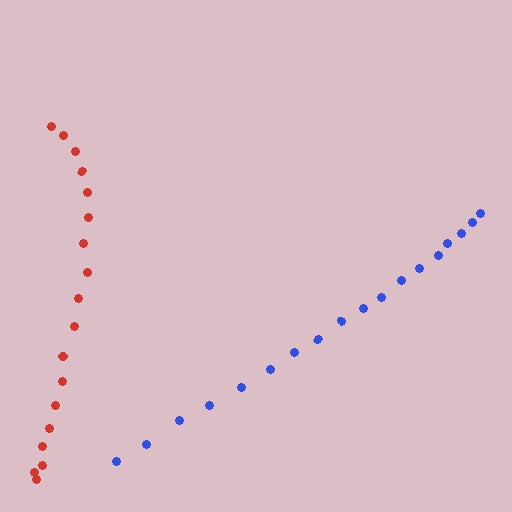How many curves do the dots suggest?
There are 2 distinct paths.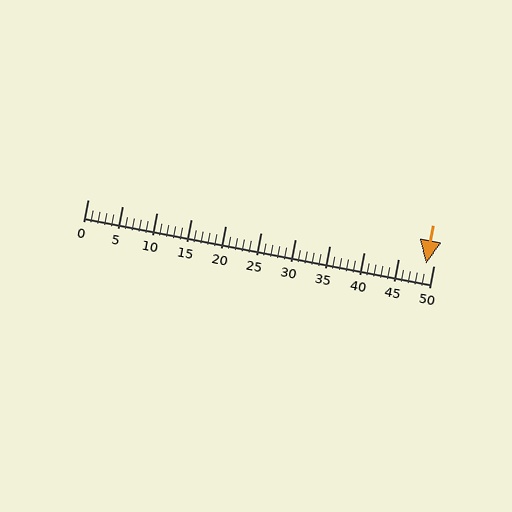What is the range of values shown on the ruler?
The ruler shows values from 0 to 50.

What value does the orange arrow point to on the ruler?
The orange arrow points to approximately 49.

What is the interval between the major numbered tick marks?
The major tick marks are spaced 5 units apart.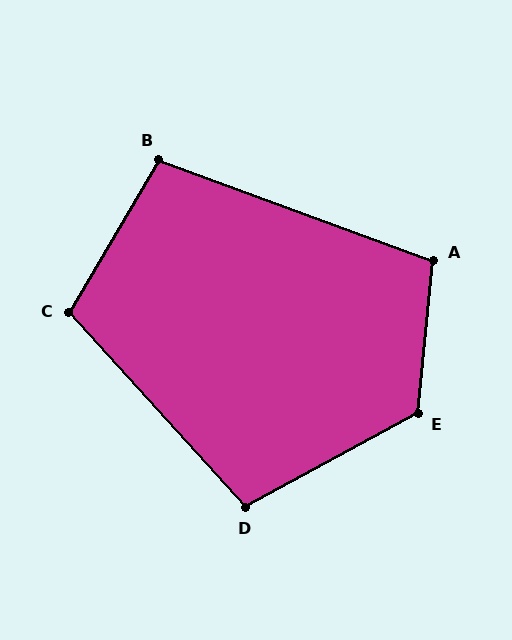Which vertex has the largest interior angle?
E, at approximately 124 degrees.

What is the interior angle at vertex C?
Approximately 107 degrees (obtuse).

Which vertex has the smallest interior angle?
B, at approximately 100 degrees.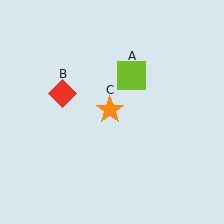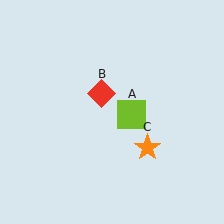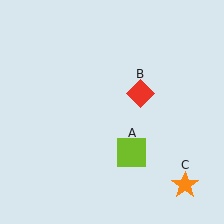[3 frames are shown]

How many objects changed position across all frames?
3 objects changed position: lime square (object A), red diamond (object B), orange star (object C).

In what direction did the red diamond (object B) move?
The red diamond (object B) moved right.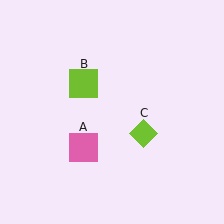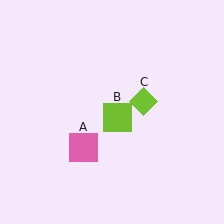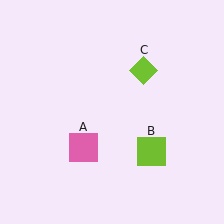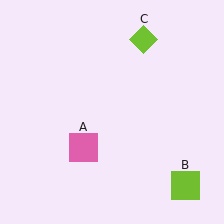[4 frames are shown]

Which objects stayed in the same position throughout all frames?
Pink square (object A) remained stationary.